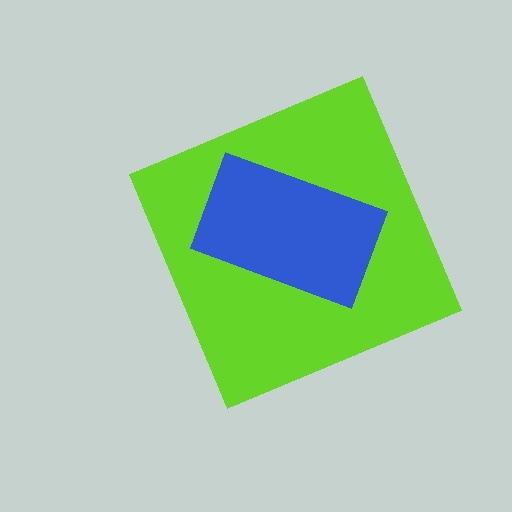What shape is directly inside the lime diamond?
The blue rectangle.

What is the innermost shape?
The blue rectangle.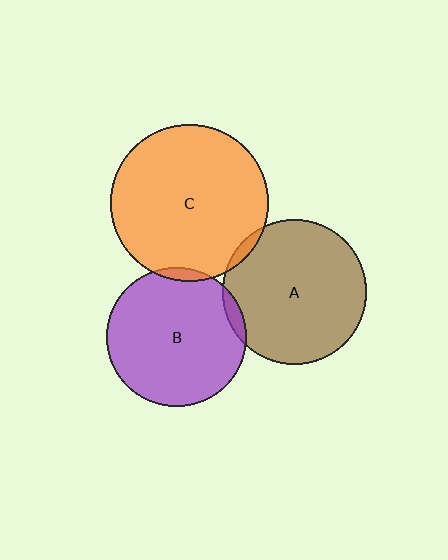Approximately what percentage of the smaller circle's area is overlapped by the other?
Approximately 5%.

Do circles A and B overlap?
Yes.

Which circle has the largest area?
Circle C (orange).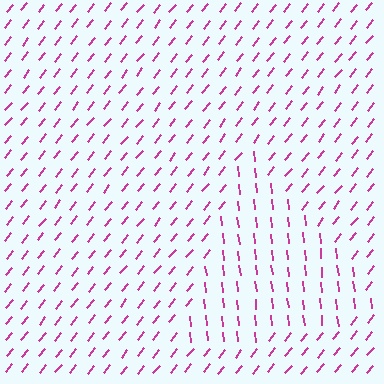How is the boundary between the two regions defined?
The boundary is defined purely by a change in line orientation (approximately 45 degrees difference). All lines are the same color and thickness.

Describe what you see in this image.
The image is filled with small magenta line segments. A triangle region in the image has lines oriented differently from the surrounding lines, creating a visible texture boundary.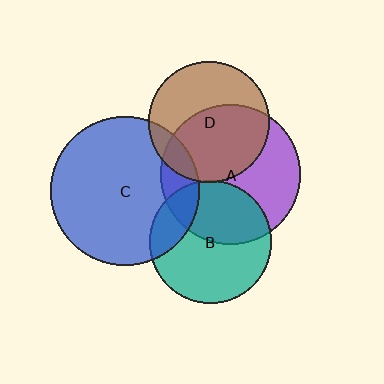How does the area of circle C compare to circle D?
Approximately 1.5 times.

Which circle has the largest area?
Circle C (blue).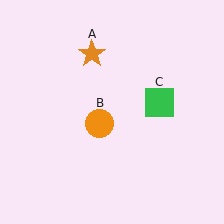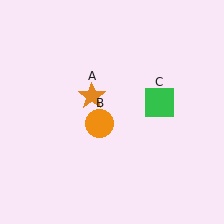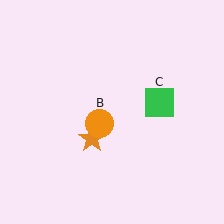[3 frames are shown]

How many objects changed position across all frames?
1 object changed position: orange star (object A).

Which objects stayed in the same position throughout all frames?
Orange circle (object B) and green square (object C) remained stationary.